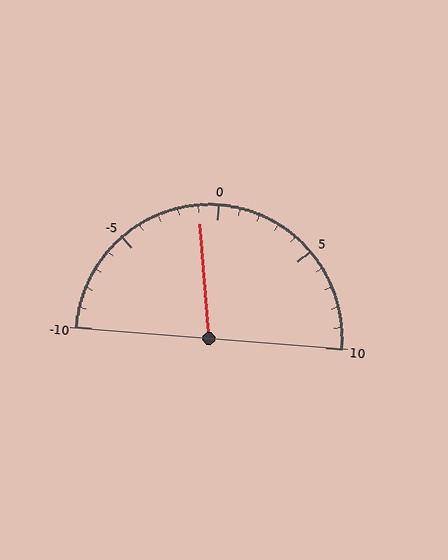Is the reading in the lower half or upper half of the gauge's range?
The reading is in the lower half of the range (-10 to 10).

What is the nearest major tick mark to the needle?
The nearest major tick mark is 0.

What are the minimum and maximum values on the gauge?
The gauge ranges from -10 to 10.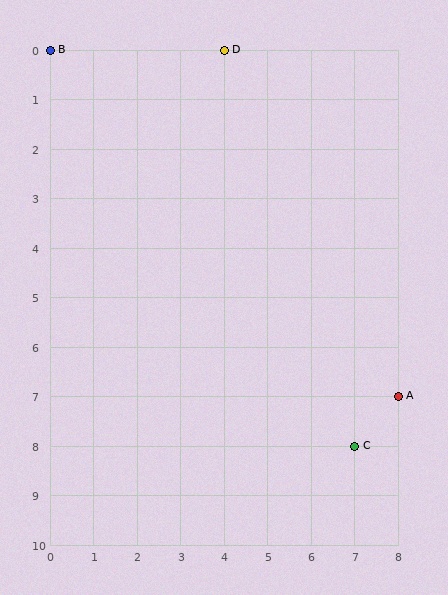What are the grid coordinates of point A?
Point A is at grid coordinates (8, 7).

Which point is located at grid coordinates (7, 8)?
Point C is at (7, 8).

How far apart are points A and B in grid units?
Points A and B are 8 columns and 7 rows apart (about 10.6 grid units diagonally).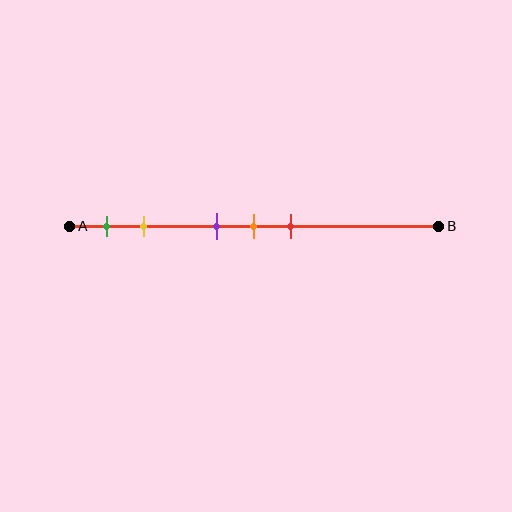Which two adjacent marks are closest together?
The purple and orange marks are the closest adjacent pair.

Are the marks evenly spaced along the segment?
No, the marks are not evenly spaced.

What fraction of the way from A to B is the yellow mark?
The yellow mark is approximately 20% (0.2) of the way from A to B.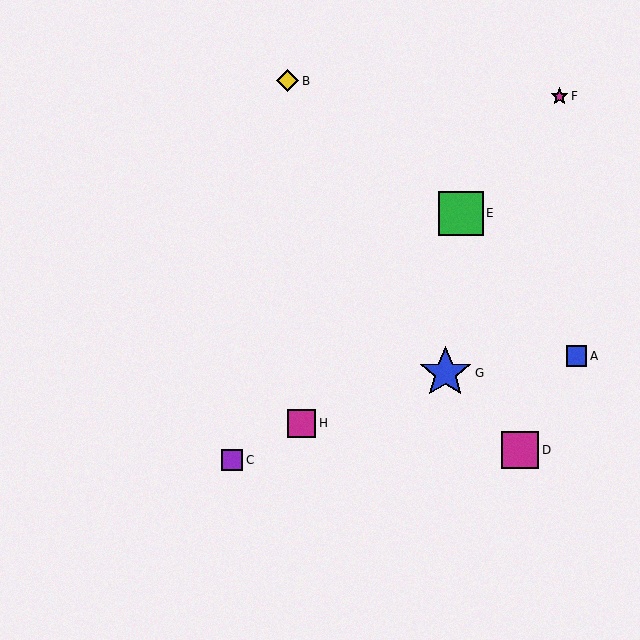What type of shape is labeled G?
Shape G is a blue star.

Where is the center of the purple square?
The center of the purple square is at (232, 460).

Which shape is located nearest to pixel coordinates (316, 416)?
The magenta square (labeled H) at (302, 423) is nearest to that location.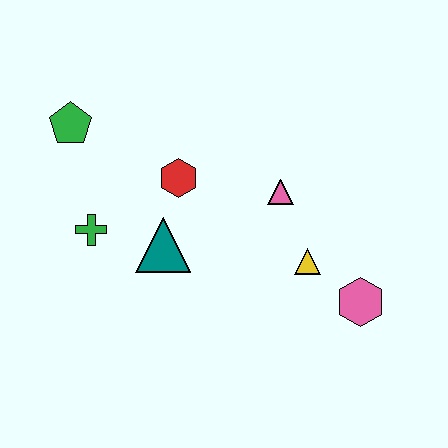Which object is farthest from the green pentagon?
The pink hexagon is farthest from the green pentagon.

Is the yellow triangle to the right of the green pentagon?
Yes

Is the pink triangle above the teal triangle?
Yes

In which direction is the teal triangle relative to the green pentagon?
The teal triangle is below the green pentagon.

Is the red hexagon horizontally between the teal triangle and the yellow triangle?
Yes